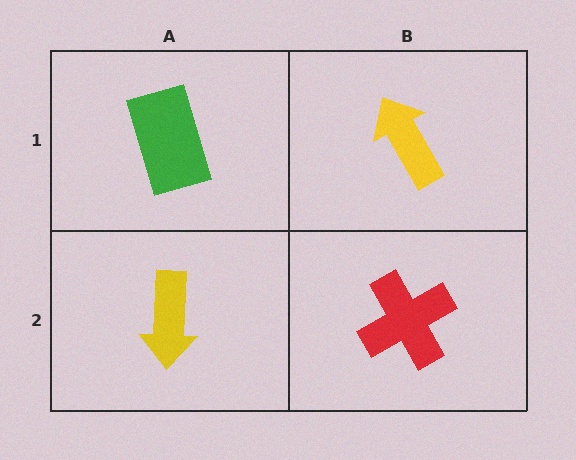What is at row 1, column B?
A yellow arrow.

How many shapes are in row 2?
2 shapes.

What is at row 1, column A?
A green rectangle.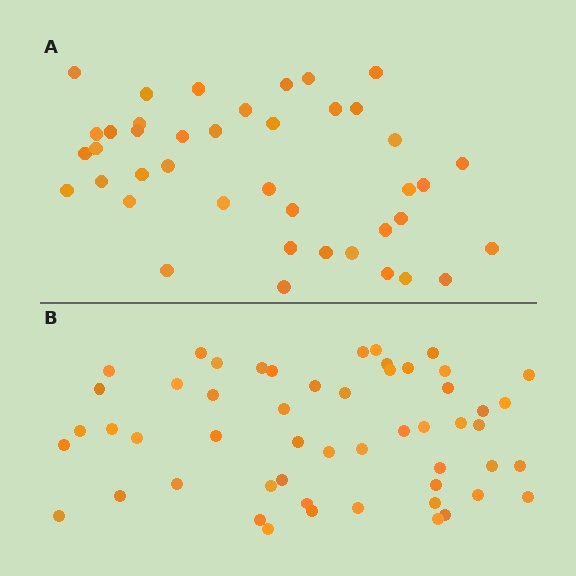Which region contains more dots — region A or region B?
Region B (the bottom region) has more dots.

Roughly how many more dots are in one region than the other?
Region B has roughly 12 or so more dots than region A.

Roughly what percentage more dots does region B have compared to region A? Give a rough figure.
About 30% more.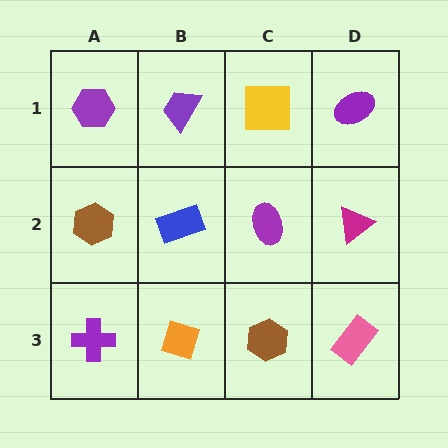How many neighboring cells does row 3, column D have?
2.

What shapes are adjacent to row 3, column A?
A brown hexagon (row 2, column A), an orange diamond (row 3, column B).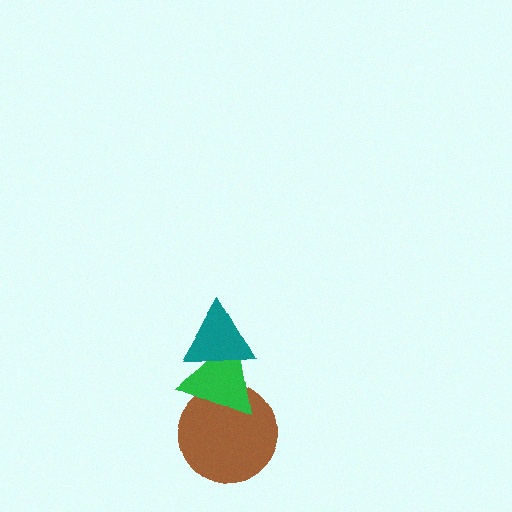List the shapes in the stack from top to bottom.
From top to bottom: the teal triangle, the green triangle, the brown circle.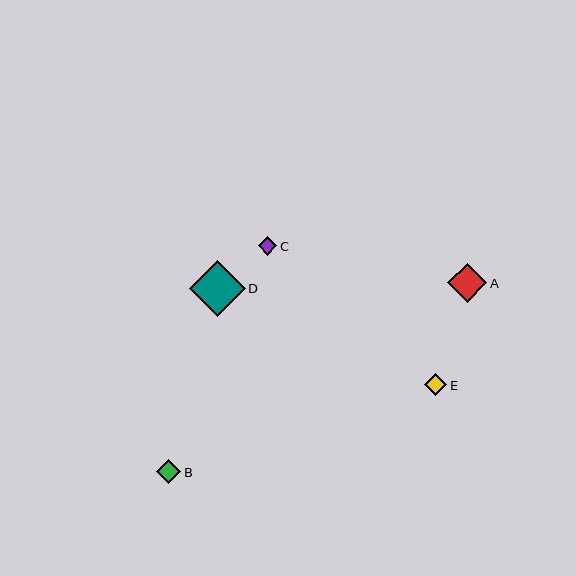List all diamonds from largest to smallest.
From largest to smallest: D, A, B, E, C.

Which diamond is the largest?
Diamond D is the largest with a size of approximately 56 pixels.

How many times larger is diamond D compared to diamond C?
Diamond D is approximately 3.0 times the size of diamond C.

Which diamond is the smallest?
Diamond C is the smallest with a size of approximately 19 pixels.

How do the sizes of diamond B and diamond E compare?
Diamond B and diamond E are approximately the same size.